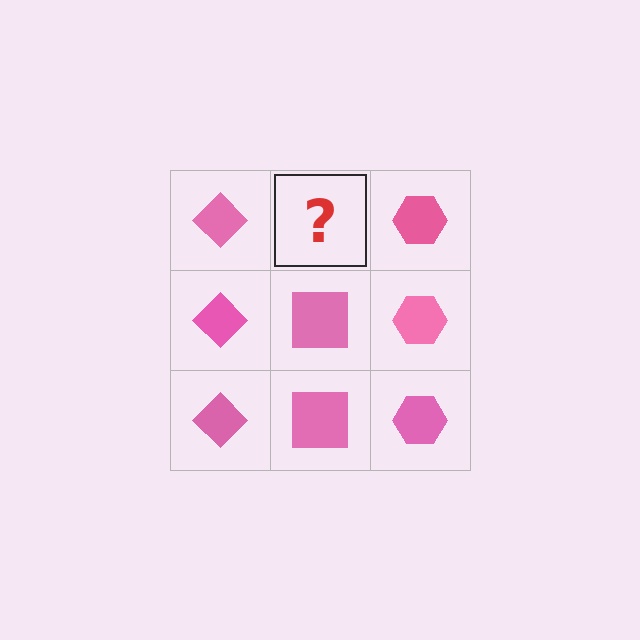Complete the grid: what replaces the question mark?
The question mark should be replaced with a pink square.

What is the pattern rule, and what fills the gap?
The rule is that each column has a consistent shape. The gap should be filled with a pink square.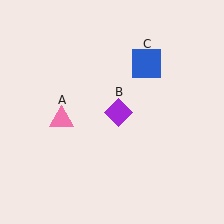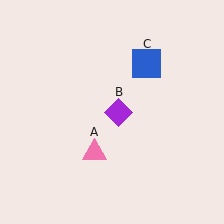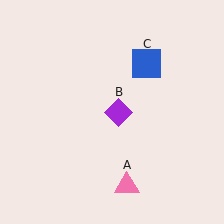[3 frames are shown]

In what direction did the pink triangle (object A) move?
The pink triangle (object A) moved down and to the right.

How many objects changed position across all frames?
1 object changed position: pink triangle (object A).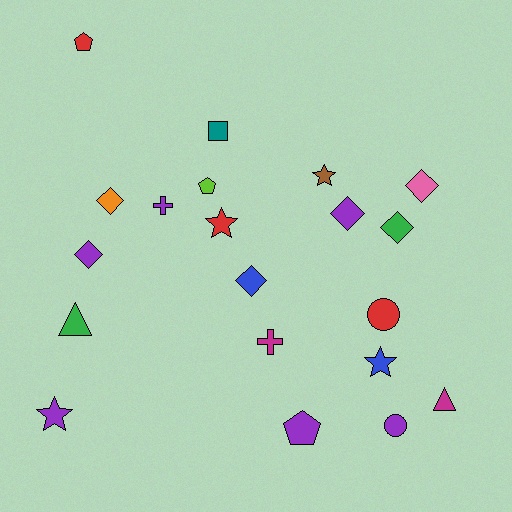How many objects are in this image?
There are 20 objects.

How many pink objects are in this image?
There is 1 pink object.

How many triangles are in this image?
There are 2 triangles.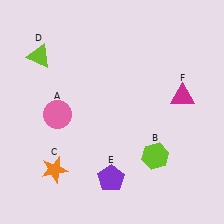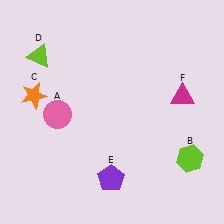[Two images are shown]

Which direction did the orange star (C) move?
The orange star (C) moved up.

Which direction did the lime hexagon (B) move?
The lime hexagon (B) moved right.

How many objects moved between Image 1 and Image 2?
2 objects moved between the two images.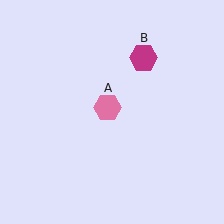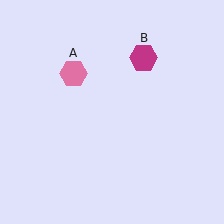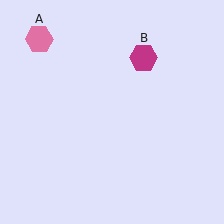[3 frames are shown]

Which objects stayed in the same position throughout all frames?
Magenta hexagon (object B) remained stationary.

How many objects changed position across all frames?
1 object changed position: pink hexagon (object A).